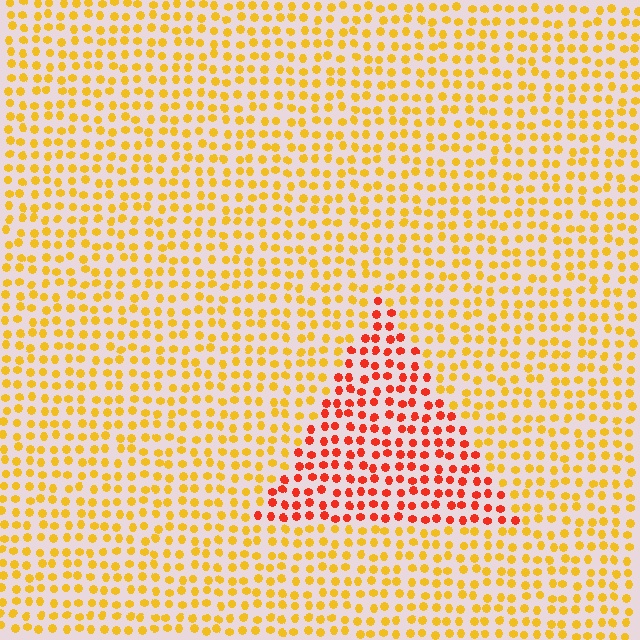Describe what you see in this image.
The image is filled with small yellow elements in a uniform arrangement. A triangle-shaped region is visible where the elements are tinted to a slightly different hue, forming a subtle color boundary.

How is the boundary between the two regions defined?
The boundary is defined purely by a slight shift in hue (about 41 degrees). Spacing, size, and orientation are identical on both sides.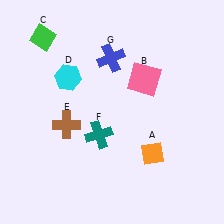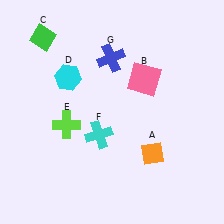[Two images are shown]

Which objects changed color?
E changed from brown to lime. F changed from teal to cyan.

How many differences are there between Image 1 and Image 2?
There are 2 differences between the two images.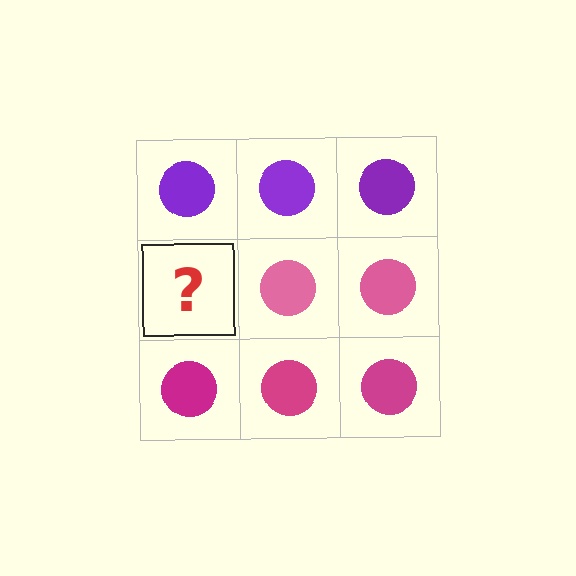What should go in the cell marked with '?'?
The missing cell should contain a pink circle.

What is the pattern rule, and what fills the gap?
The rule is that each row has a consistent color. The gap should be filled with a pink circle.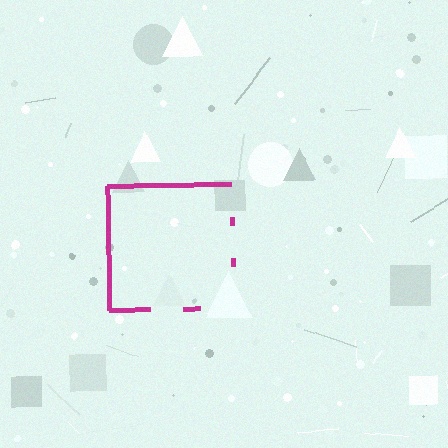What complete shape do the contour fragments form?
The contour fragments form a square.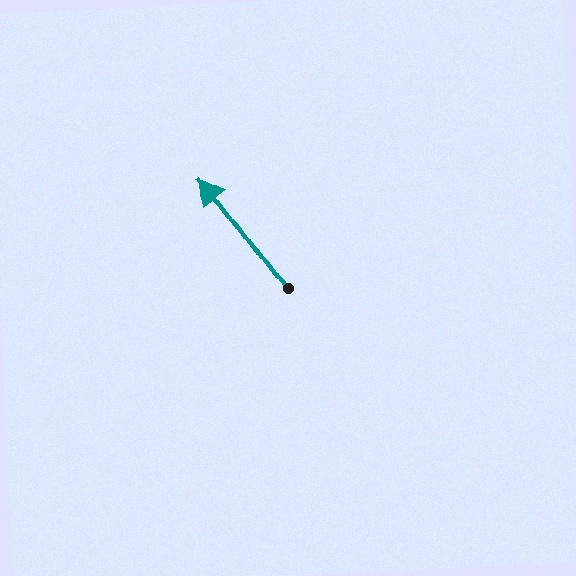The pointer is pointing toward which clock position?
Roughly 11 o'clock.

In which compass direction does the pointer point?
Northwest.